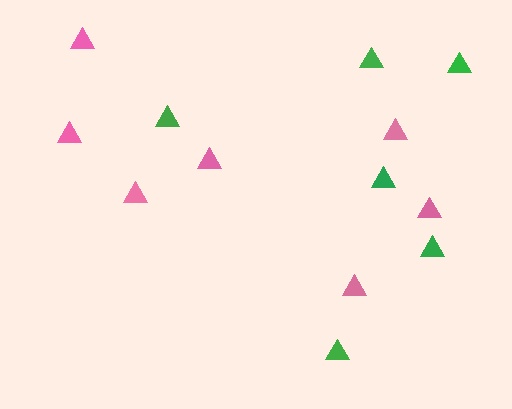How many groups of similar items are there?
There are 2 groups: one group of pink triangles (7) and one group of green triangles (6).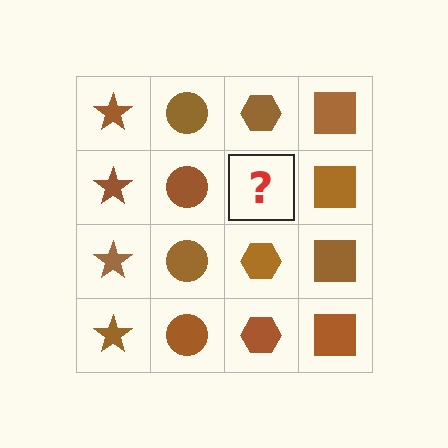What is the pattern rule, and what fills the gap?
The rule is that each column has a consistent shape. The gap should be filled with a brown hexagon.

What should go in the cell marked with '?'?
The missing cell should contain a brown hexagon.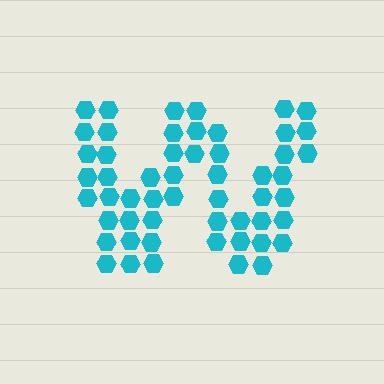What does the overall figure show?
The overall figure shows the letter W.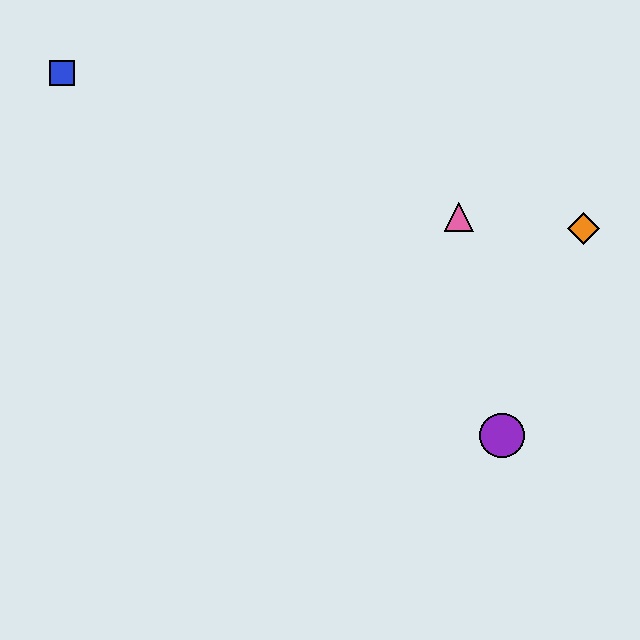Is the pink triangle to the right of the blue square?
Yes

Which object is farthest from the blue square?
The purple circle is farthest from the blue square.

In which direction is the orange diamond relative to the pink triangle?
The orange diamond is to the right of the pink triangle.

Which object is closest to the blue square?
The pink triangle is closest to the blue square.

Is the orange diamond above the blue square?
No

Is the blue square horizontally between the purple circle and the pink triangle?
No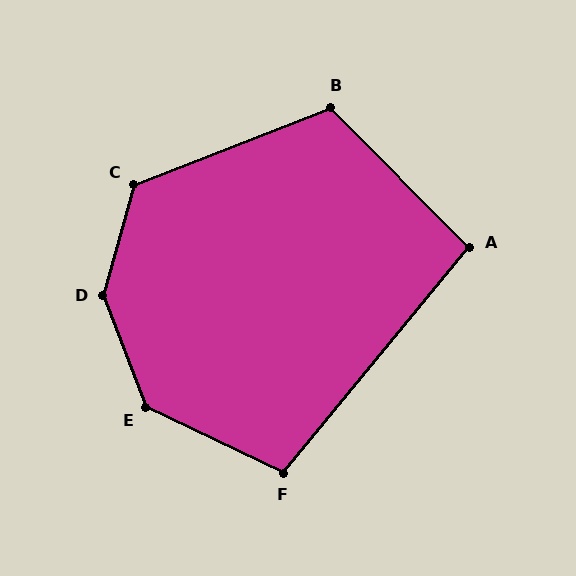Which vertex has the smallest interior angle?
A, at approximately 96 degrees.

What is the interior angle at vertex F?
Approximately 104 degrees (obtuse).